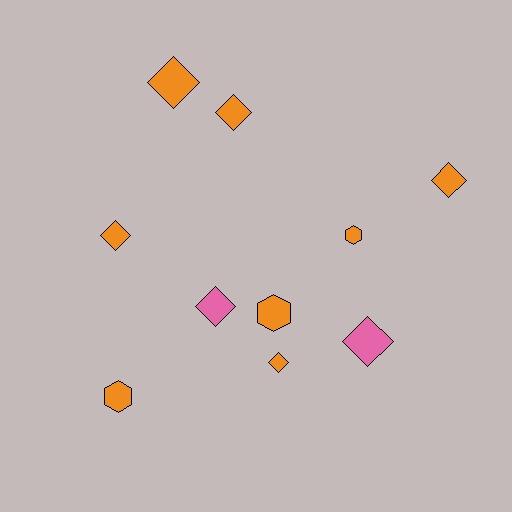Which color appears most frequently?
Orange, with 8 objects.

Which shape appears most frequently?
Diamond, with 7 objects.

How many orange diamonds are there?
There are 5 orange diamonds.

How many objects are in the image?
There are 10 objects.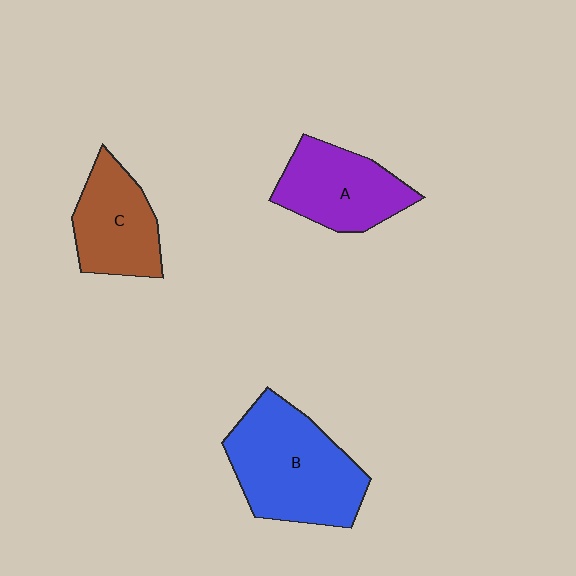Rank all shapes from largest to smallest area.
From largest to smallest: B (blue), A (purple), C (brown).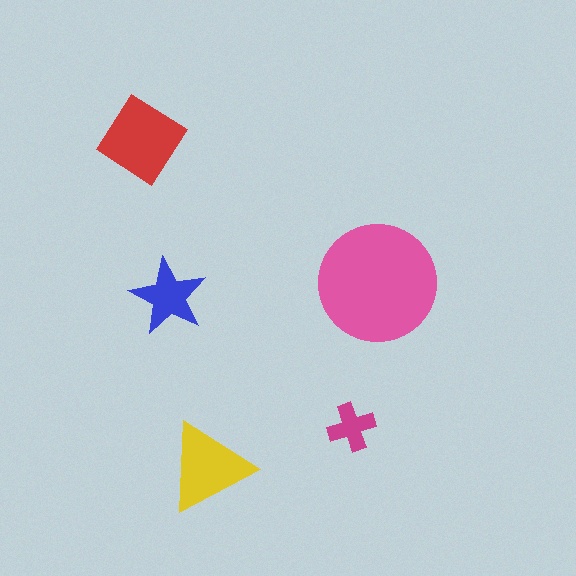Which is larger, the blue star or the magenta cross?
The blue star.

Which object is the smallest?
The magenta cross.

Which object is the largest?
The pink circle.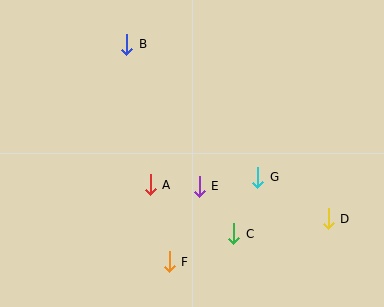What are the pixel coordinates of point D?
Point D is at (328, 219).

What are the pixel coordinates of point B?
Point B is at (127, 45).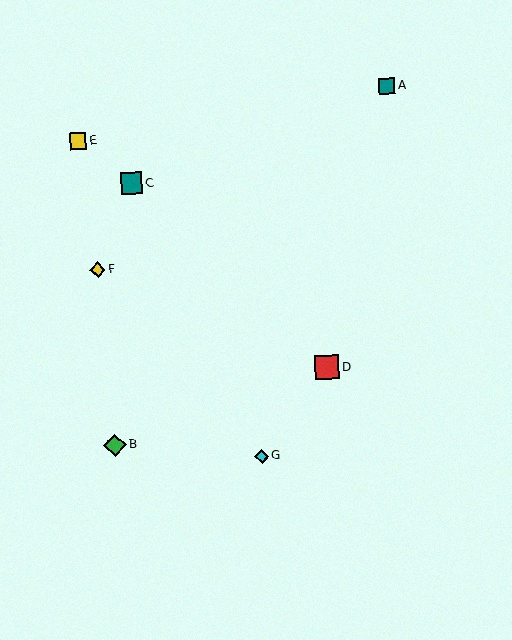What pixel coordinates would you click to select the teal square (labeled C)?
Click at (132, 183) to select the teal square C.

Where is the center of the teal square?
The center of the teal square is at (132, 183).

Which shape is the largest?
The red square (labeled D) is the largest.